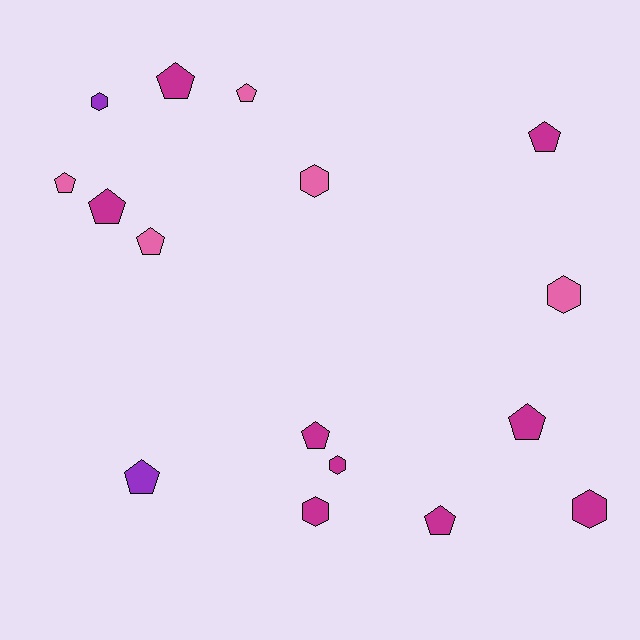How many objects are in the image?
There are 16 objects.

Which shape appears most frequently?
Pentagon, with 10 objects.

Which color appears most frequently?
Magenta, with 9 objects.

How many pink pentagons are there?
There are 3 pink pentagons.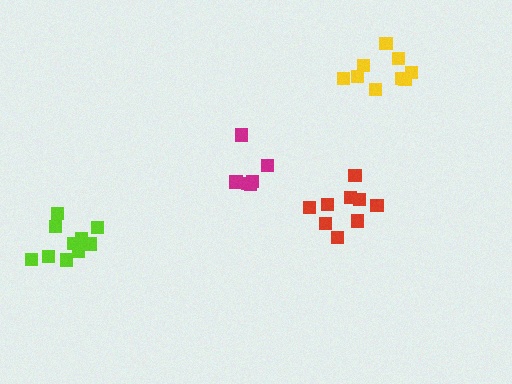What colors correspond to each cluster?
The clusters are colored: magenta, red, yellow, lime.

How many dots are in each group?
Group 1: 6 dots, Group 2: 9 dots, Group 3: 9 dots, Group 4: 10 dots (34 total).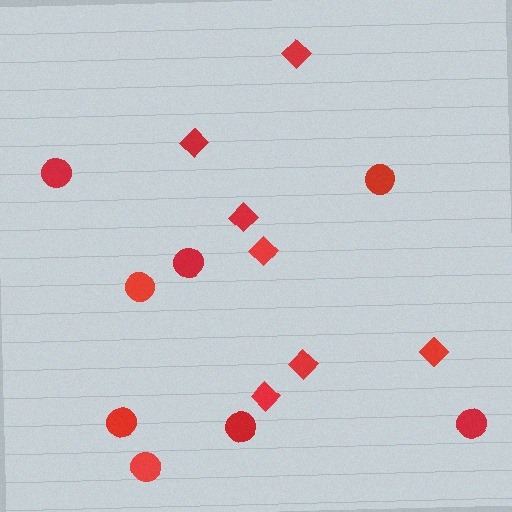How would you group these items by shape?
There are 2 groups: one group of circles (8) and one group of diamonds (7).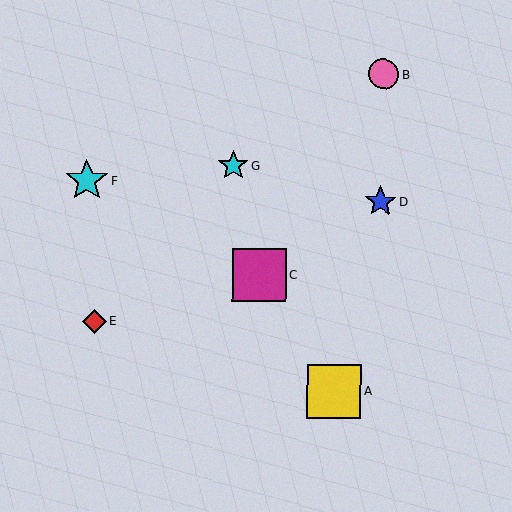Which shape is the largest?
The yellow square (labeled A) is the largest.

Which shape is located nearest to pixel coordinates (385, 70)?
The pink circle (labeled B) at (384, 74) is nearest to that location.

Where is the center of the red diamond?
The center of the red diamond is at (94, 321).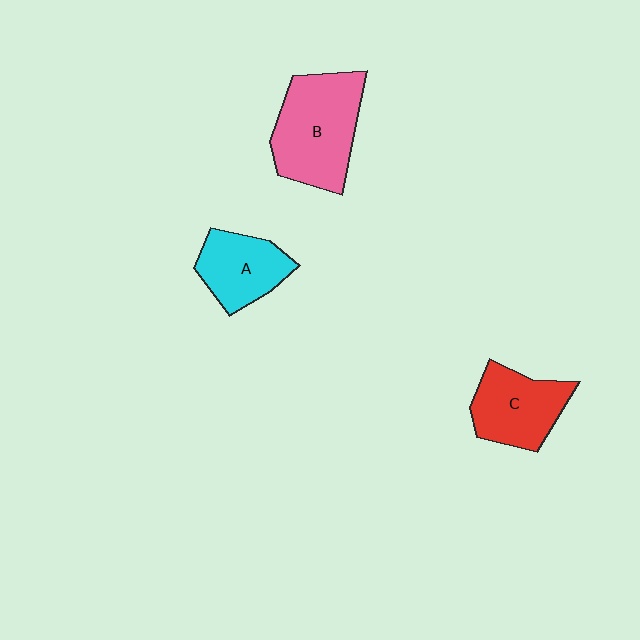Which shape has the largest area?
Shape B (pink).